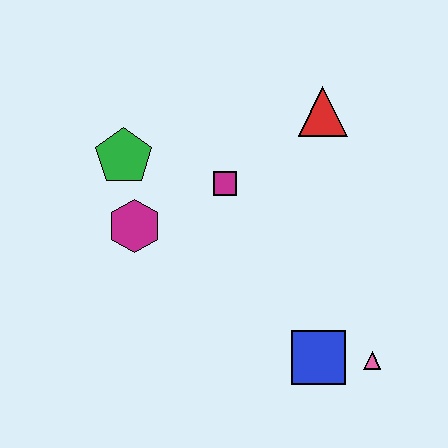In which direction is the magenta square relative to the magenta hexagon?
The magenta square is to the right of the magenta hexagon.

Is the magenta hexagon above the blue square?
Yes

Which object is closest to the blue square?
The pink triangle is closest to the blue square.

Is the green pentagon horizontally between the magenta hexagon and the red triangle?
No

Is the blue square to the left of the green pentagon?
No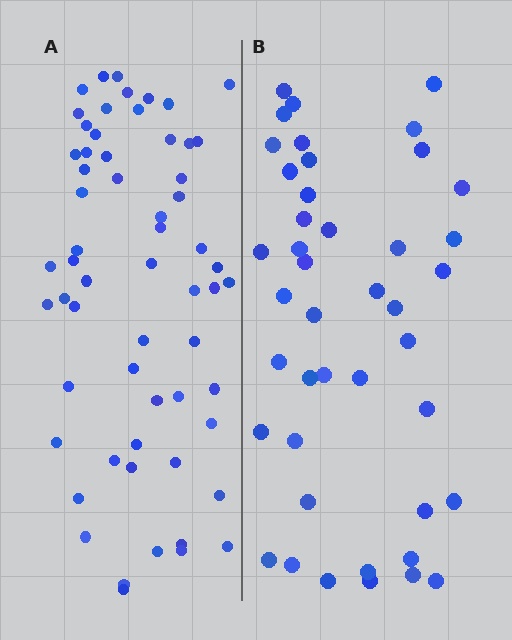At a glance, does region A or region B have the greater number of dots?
Region A (the left region) has more dots.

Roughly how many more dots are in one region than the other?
Region A has approximately 15 more dots than region B.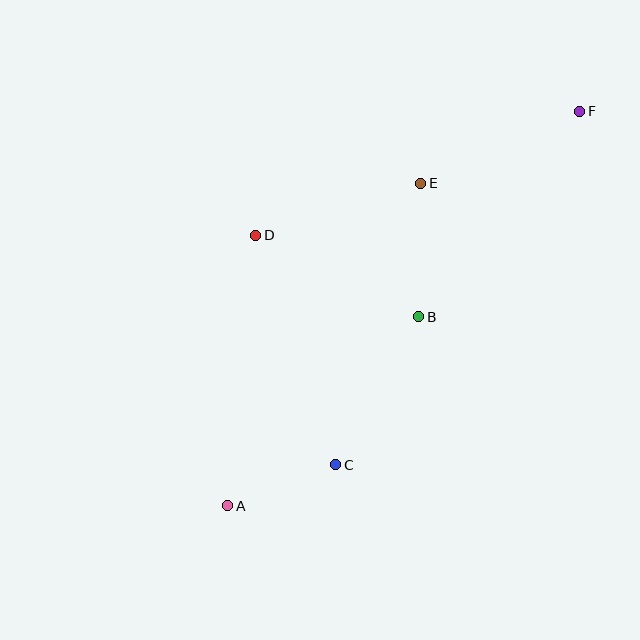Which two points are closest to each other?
Points A and C are closest to each other.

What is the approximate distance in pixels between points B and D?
The distance between B and D is approximately 182 pixels.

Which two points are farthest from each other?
Points A and F are farthest from each other.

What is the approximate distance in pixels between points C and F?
The distance between C and F is approximately 429 pixels.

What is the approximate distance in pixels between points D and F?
The distance between D and F is approximately 347 pixels.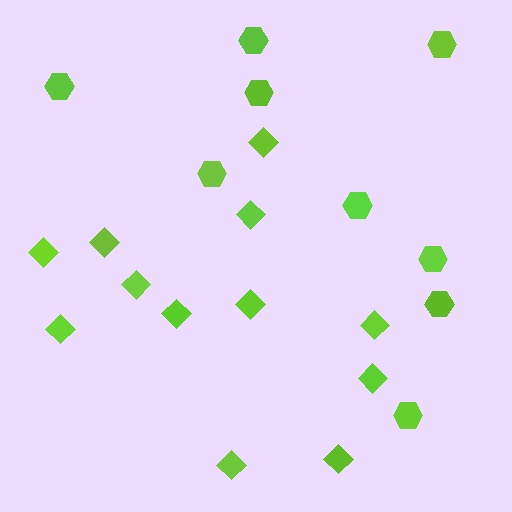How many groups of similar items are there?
There are 2 groups: one group of hexagons (9) and one group of diamonds (12).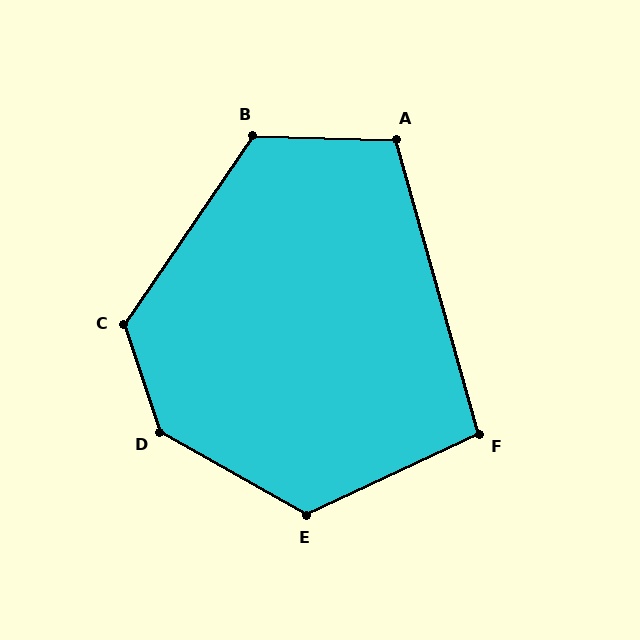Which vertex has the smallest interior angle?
F, at approximately 100 degrees.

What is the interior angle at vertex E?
Approximately 125 degrees (obtuse).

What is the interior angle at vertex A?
Approximately 107 degrees (obtuse).